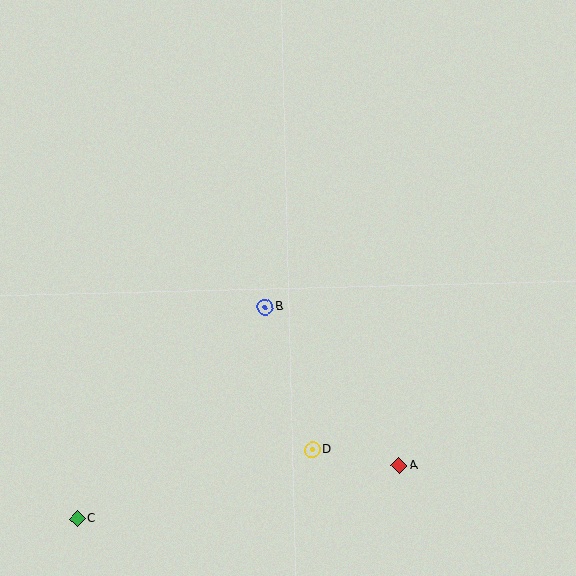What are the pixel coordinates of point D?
Point D is at (312, 450).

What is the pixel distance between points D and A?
The distance between D and A is 89 pixels.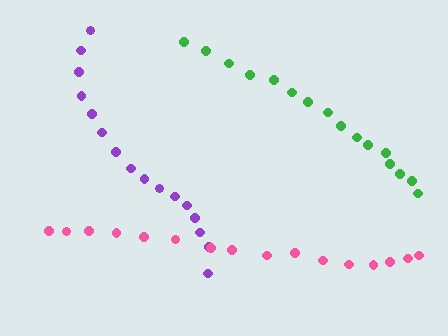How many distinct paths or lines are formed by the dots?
There are 3 distinct paths.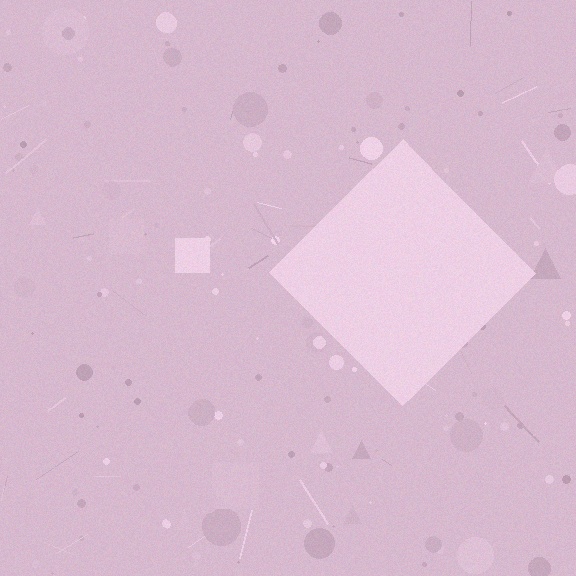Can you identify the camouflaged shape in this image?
The camouflaged shape is a diamond.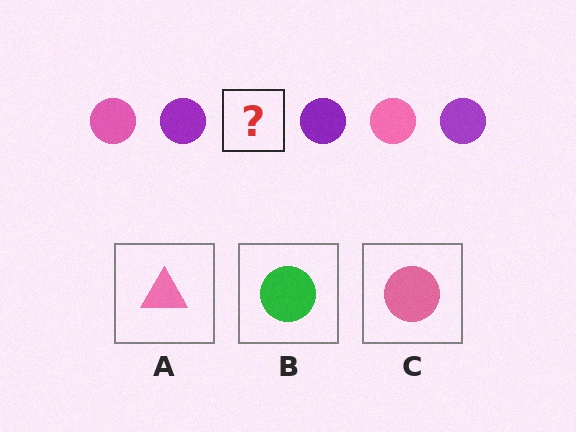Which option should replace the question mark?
Option C.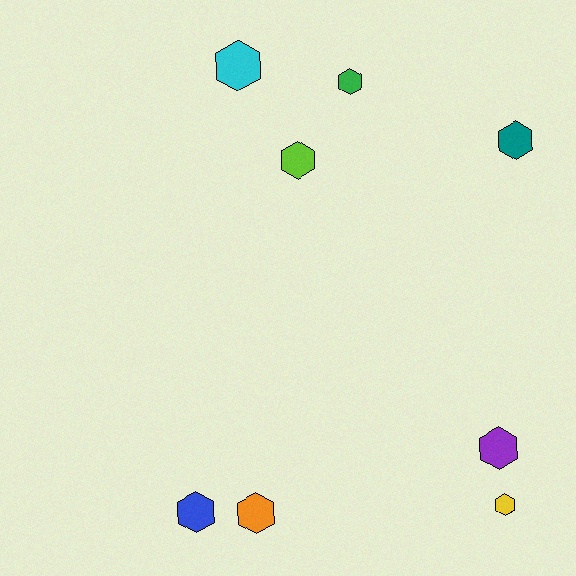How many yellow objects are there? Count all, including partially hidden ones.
There is 1 yellow object.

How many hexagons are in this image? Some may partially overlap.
There are 8 hexagons.